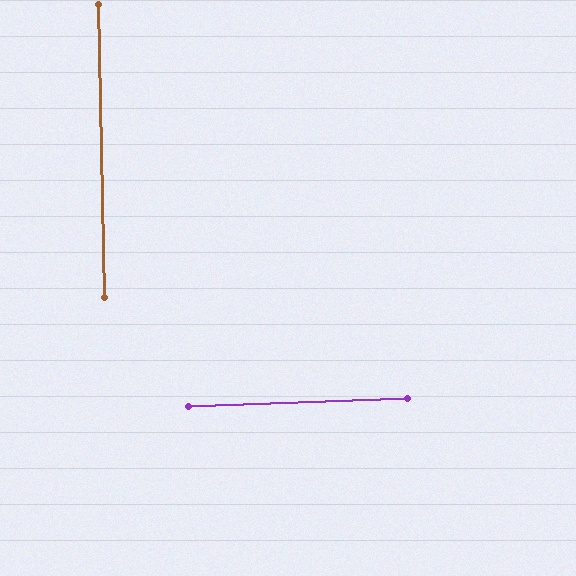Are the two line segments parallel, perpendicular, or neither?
Perpendicular — they meet at approximately 89°.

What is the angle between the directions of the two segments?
Approximately 89 degrees.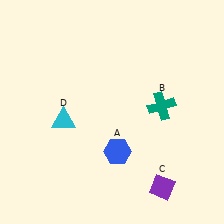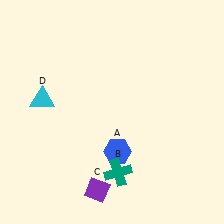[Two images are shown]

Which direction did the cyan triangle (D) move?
The cyan triangle (D) moved left.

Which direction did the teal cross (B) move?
The teal cross (B) moved down.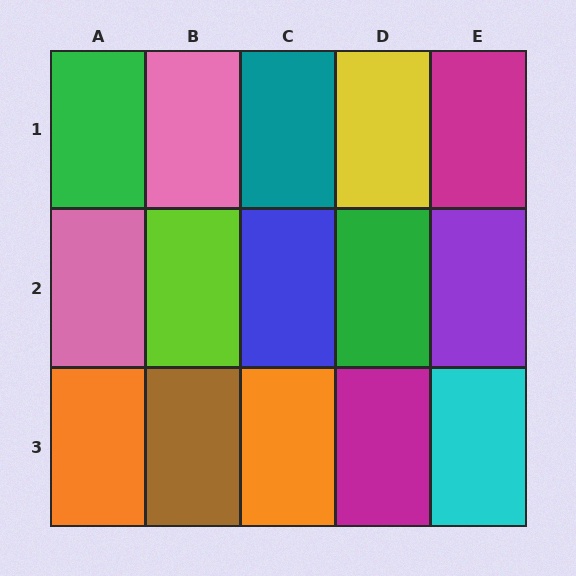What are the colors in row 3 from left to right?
Orange, brown, orange, magenta, cyan.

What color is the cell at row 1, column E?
Magenta.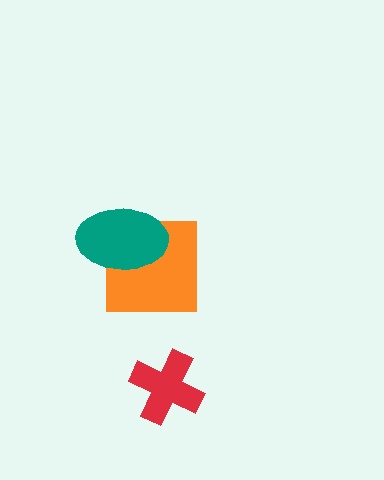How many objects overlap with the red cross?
0 objects overlap with the red cross.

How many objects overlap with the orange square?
1 object overlaps with the orange square.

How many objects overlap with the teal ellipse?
1 object overlaps with the teal ellipse.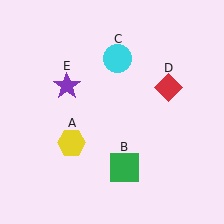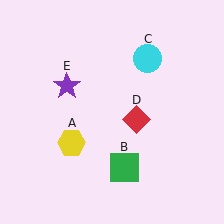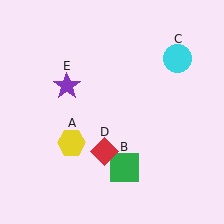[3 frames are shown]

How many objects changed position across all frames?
2 objects changed position: cyan circle (object C), red diamond (object D).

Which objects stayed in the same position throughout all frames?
Yellow hexagon (object A) and green square (object B) and purple star (object E) remained stationary.